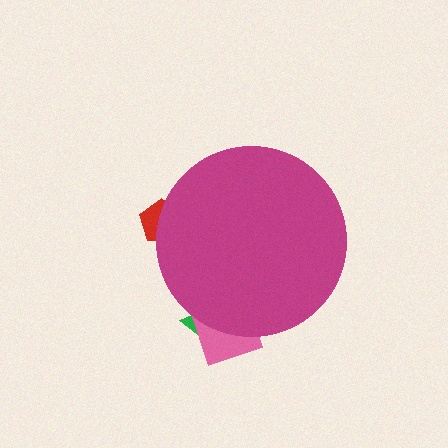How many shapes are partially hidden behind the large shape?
3 shapes are partially hidden.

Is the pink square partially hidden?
Yes, the pink square is partially hidden behind the magenta circle.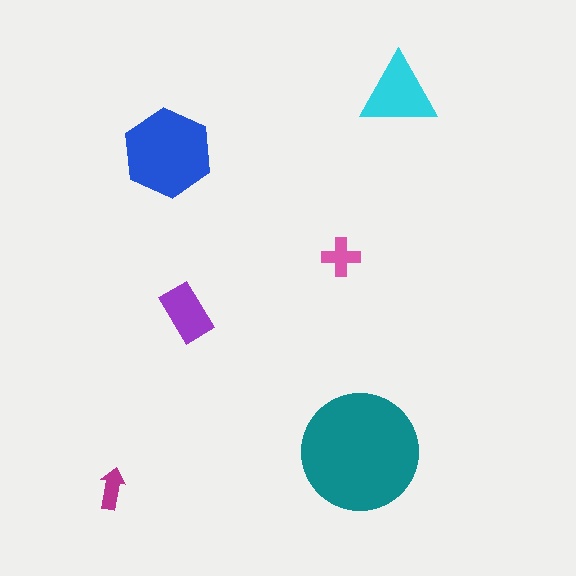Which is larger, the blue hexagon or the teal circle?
The teal circle.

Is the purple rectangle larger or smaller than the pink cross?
Larger.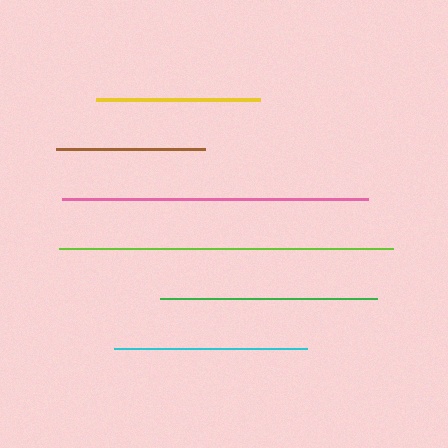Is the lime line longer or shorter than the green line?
The lime line is longer than the green line.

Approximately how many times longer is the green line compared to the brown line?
The green line is approximately 1.5 times the length of the brown line.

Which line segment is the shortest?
The brown line is the shortest at approximately 149 pixels.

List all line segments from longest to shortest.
From longest to shortest: lime, pink, green, cyan, yellow, brown.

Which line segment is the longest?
The lime line is the longest at approximately 334 pixels.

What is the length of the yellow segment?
The yellow segment is approximately 165 pixels long.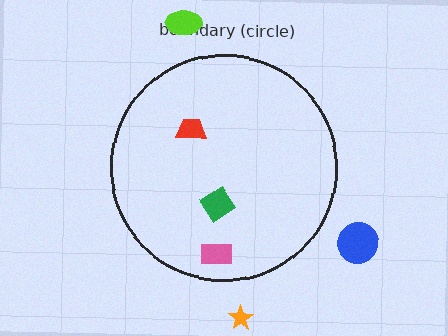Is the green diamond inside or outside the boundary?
Inside.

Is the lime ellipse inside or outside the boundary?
Outside.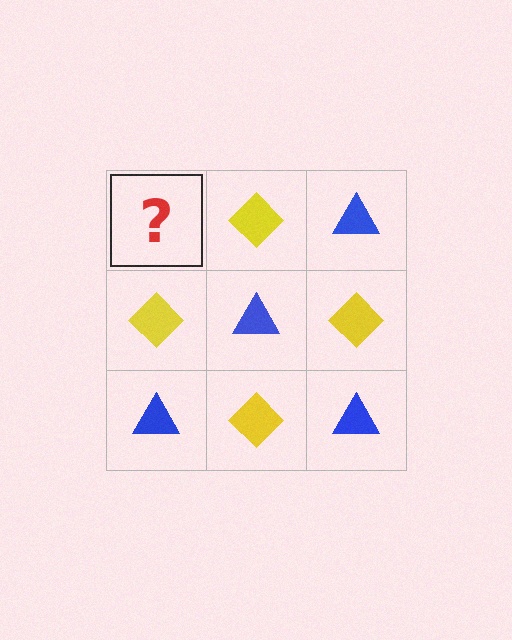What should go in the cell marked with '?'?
The missing cell should contain a blue triangle.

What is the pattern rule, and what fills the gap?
The rule is that it alternates blue triangle and yellow diamond in a checkerboard pattern. The gap should be filled with a blue triangle.